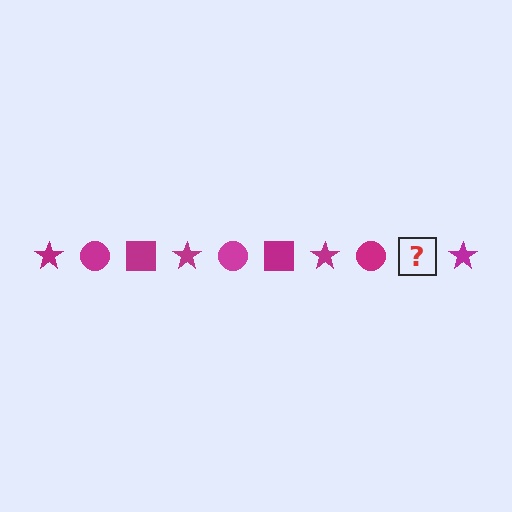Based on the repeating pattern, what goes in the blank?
The blank should be a magenta square.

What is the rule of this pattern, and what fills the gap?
The rule is that the pattern cycles through star, circle, square shapes in magenta. The gap should be filled with a magenta square.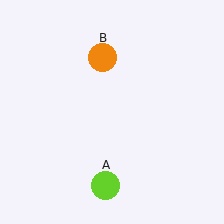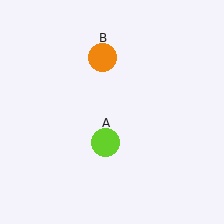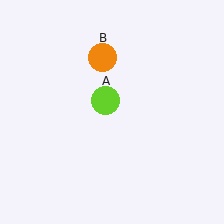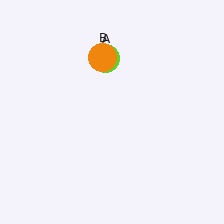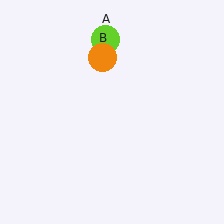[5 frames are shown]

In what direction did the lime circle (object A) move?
The lime circle (object A) moved up.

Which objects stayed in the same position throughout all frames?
Orange circle (object B) remained stationary.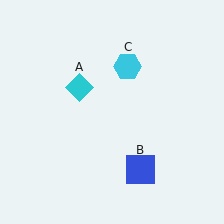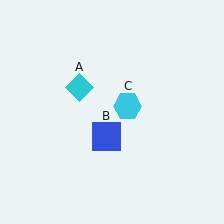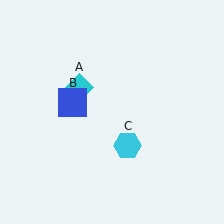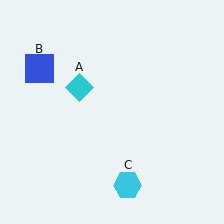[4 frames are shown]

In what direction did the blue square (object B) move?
The blue square (object B) moved up and to the left.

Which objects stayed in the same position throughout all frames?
Cyan diamond (object A) remained stationary.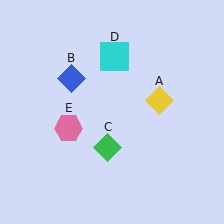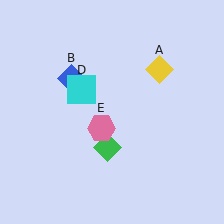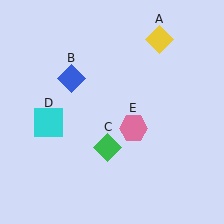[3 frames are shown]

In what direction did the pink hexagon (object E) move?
The pink hexagon (object E) moved right.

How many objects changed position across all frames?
3 objects changed position: yellow diamond (object A), cyan square (object D), pink hexagon (object E).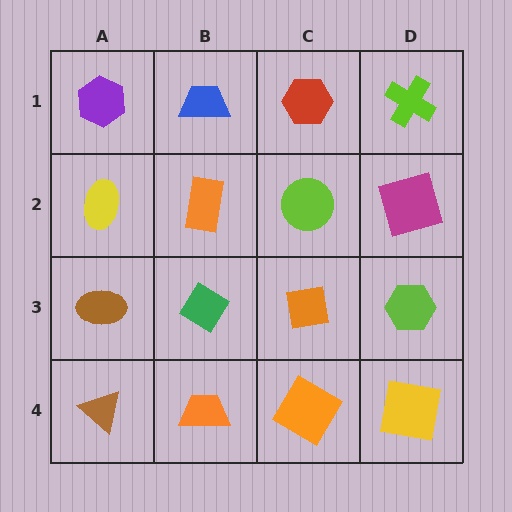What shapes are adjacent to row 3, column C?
A lime circle (row 2, column C), an orange diamond (row 4, column C), a green diamond (row 3, column B), a lime hexagon (row 3, column D).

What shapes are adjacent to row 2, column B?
A blue trapezoid (row 1, column B), a green diamond (row 3, column B), a yellow ellipse (row 2, column A), a lime circle (row 2, column C).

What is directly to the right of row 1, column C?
A lime cross.